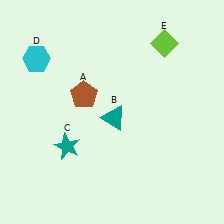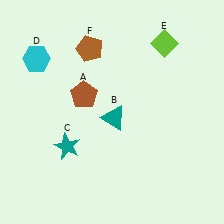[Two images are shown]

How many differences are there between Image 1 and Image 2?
There is 1 difference between the two images.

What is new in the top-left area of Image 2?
A brown pentagon (F) was added in the top-left area of Image 2.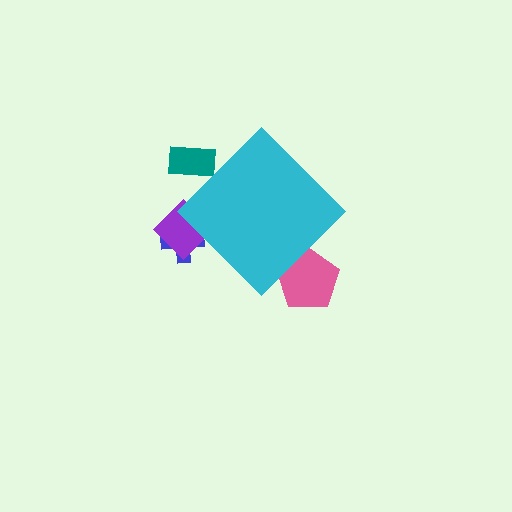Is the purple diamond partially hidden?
Yes, the purple diamond is partially hidden behind the cyan diamond.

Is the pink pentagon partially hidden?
Yes, the pink pentagon is partially hidden behind the cyan diamond.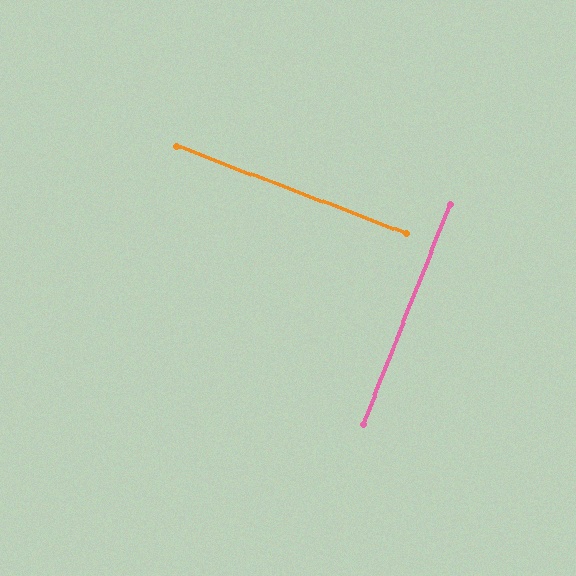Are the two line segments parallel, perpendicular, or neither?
Perpendicular — they meet at approximately 89°.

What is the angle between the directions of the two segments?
Approximately 89 degrees.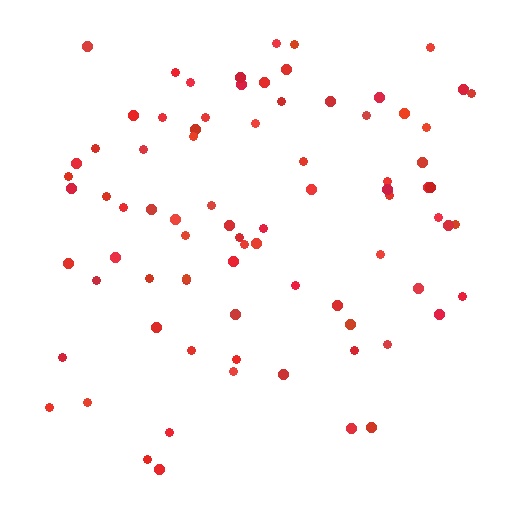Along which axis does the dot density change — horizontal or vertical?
Vertical.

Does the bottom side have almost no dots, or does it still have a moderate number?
Still a moderate number, just noticeably fewer than the top.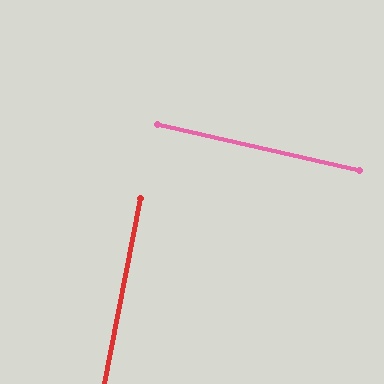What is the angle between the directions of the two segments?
Approximately 88 degrees.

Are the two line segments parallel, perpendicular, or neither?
Perpendicular — they meet at approximately 88°.